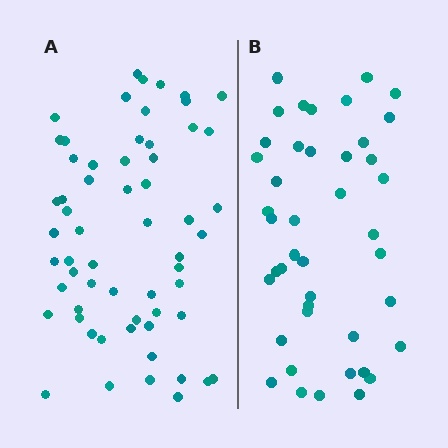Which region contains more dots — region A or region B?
Region A (the left region) has more dots.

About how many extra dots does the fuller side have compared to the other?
Region A has approximately 15 more dots than region B.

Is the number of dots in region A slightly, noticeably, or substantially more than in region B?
Region A has noticeably more, but not dramatically so. The ratio is roughly 1.4 to 1.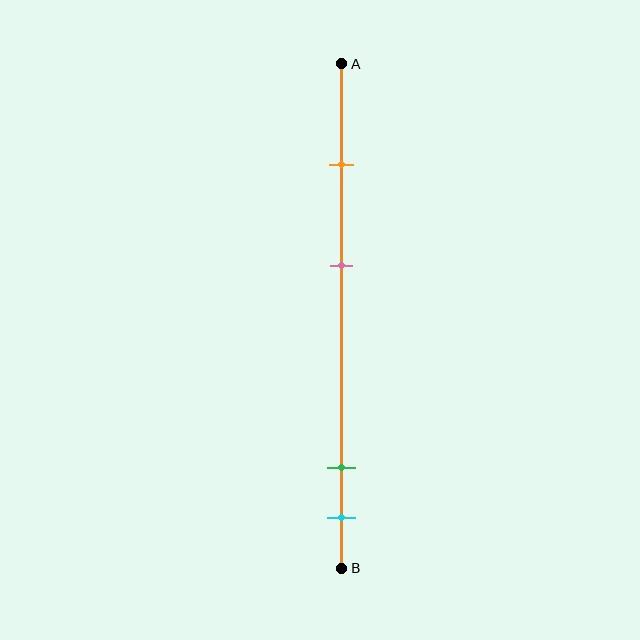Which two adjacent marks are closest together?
The green and cyan marks are the closest adjacent pair.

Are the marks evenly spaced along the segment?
No, the marks are not evenly spaced.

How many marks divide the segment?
There are 4 marks dividing the segment.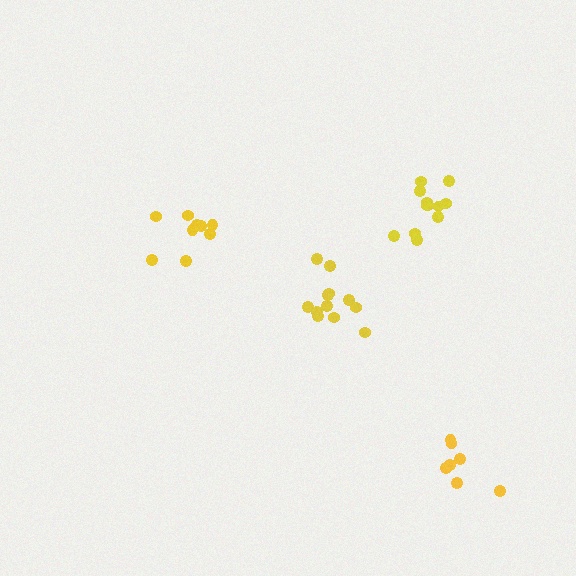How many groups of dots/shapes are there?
There are 4 groups.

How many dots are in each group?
Group 1: 12 dots, Group 2: 12 dots, Group 3: 9 dots, Group 4: 7 dots (40 total).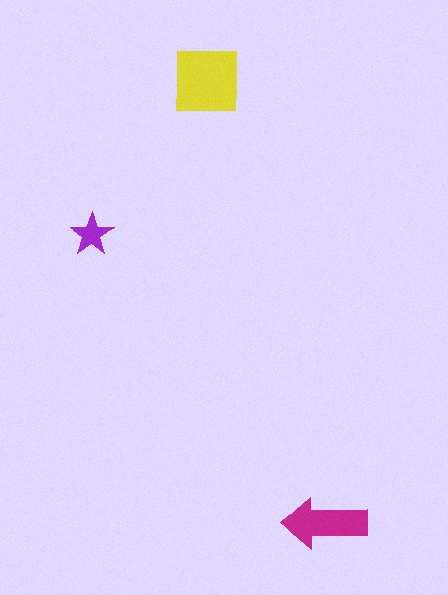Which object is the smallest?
The purple star.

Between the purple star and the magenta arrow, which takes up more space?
The magenta arrow.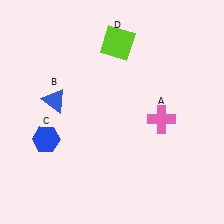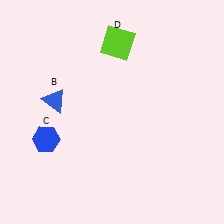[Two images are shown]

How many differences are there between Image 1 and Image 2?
There is 1 difference between the two images.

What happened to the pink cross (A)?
The pink cross (A) was removed in Image 2. It was in the bottom-right area of Image 1.